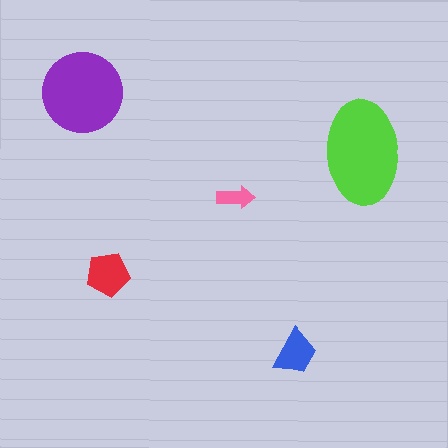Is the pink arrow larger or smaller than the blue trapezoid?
Smaller.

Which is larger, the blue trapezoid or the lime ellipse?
The lime ellipse.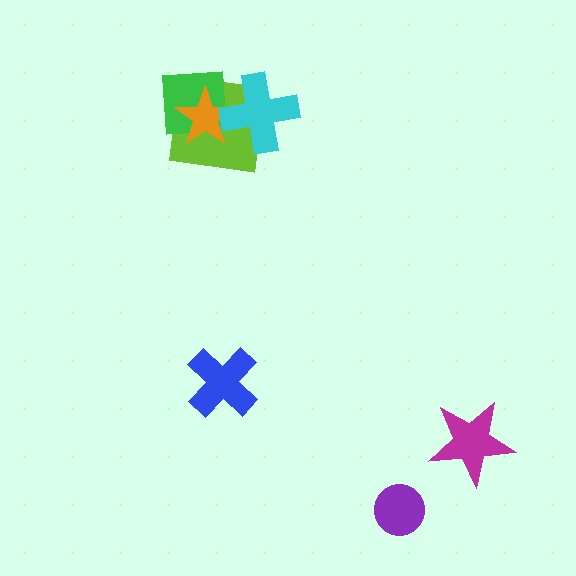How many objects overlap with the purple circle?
0 objects overlap with the purple circle.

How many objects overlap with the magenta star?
0 objects overlap with the magenta star.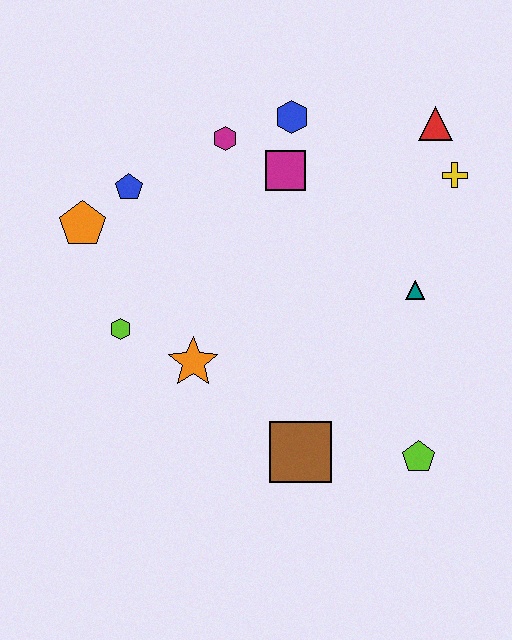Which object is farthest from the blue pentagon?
The lime pentagon is farthest from the blue pentagon.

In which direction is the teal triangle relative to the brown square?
The teal triangle is above the brown square.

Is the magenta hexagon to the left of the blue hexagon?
Yes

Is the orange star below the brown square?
No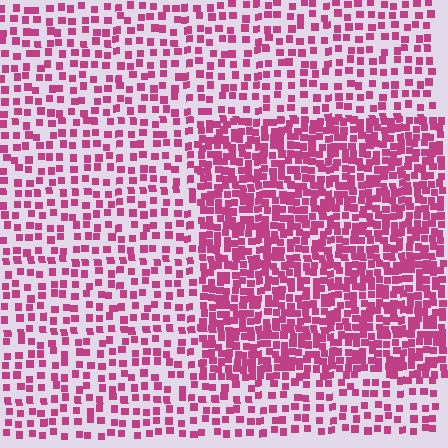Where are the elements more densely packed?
The elements are more densely packed inside the rectangle boundary.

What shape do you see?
I see a rectangle.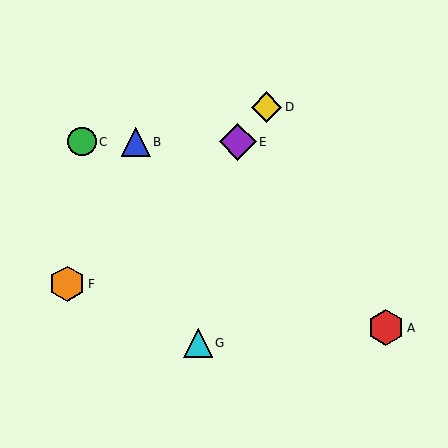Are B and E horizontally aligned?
Yes, both are at y≈142.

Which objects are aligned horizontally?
Objects B, C, E are aligned horizontally.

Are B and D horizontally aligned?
No, B is at y≈142 and D is at y≈107.